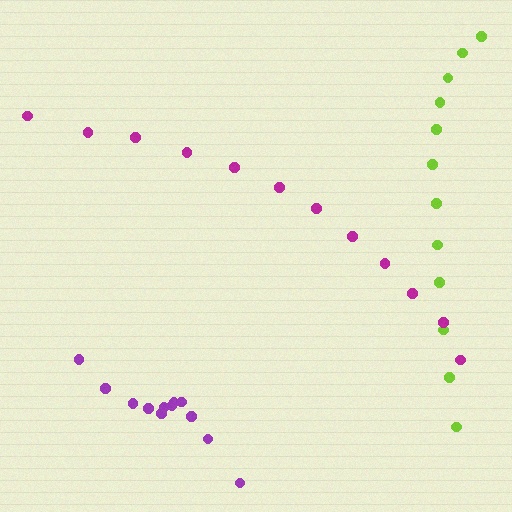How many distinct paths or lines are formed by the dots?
There are 3 distinct paths.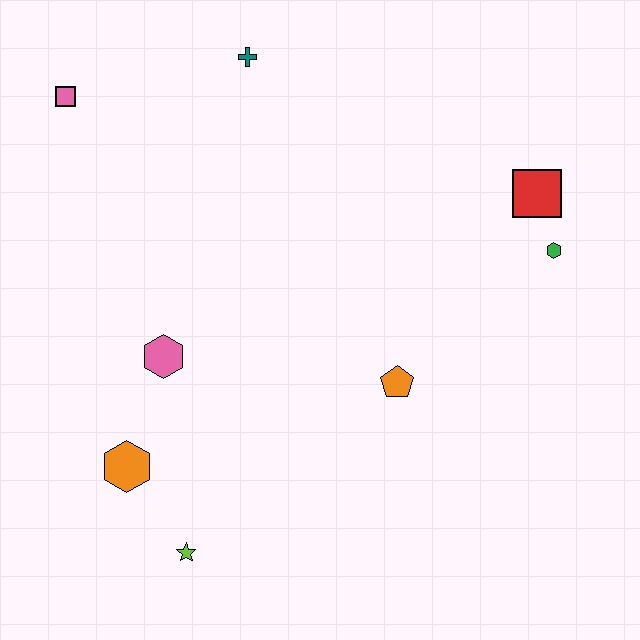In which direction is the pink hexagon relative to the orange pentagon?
The pink hexagon is to the left of the orange pentagon.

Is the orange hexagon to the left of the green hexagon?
Yes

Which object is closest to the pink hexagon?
The orange hexagon is closest to the pink hexagon.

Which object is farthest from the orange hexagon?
The red square is farthest from the orange hexagon.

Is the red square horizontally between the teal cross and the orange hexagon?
No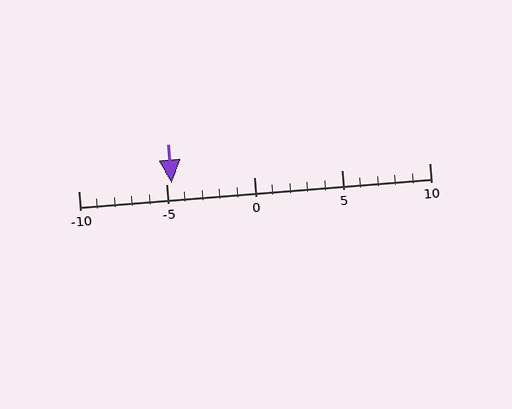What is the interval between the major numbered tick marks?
The major tick marks are spaced 5 units apart.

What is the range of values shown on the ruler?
The ruler shows values from -10 to 10.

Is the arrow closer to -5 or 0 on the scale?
The arrow is closer to -5.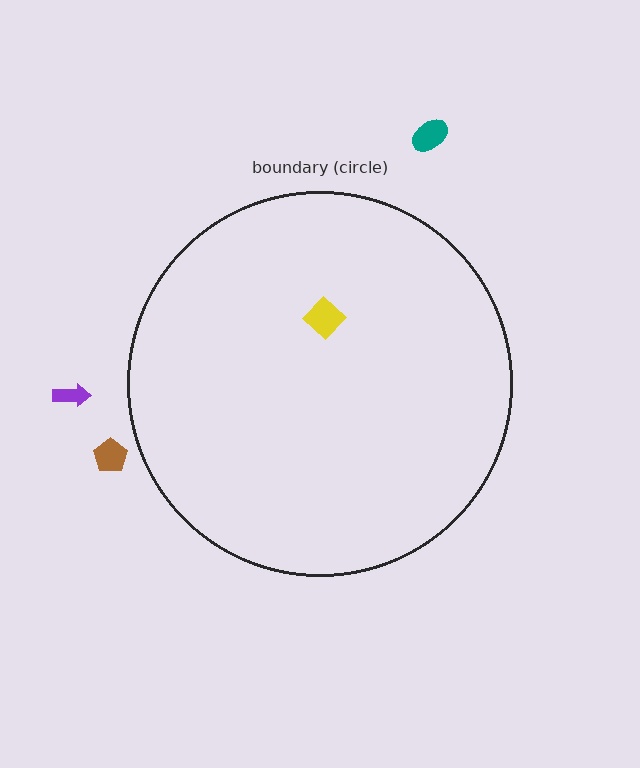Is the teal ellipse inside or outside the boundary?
Outside.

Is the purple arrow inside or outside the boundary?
Outside.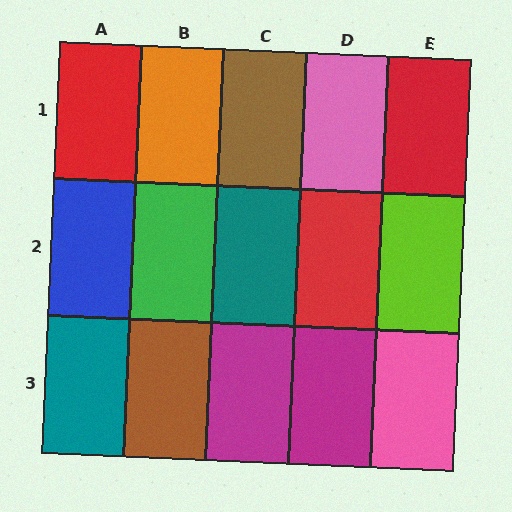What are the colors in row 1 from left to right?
Red, orange, brown, pink, red.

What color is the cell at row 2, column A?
Blue.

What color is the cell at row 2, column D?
Red.